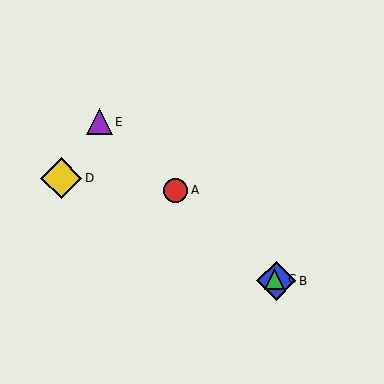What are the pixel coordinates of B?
Object B is at (276, 281).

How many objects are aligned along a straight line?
4 objects (A, B, C, E) are aligned along a straight line.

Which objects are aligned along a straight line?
Objects A, B, C, E are aligned along a straight line.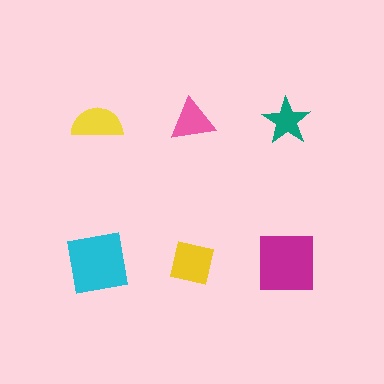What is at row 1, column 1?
A yellow semicircle.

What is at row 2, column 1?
A cyan square.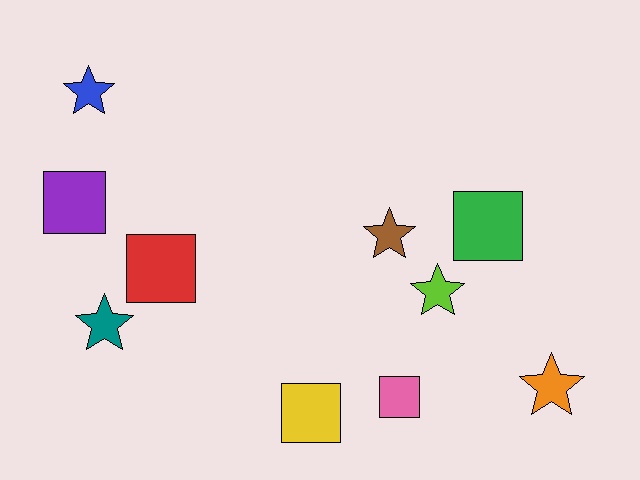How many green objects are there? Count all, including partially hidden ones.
There is 1 green object.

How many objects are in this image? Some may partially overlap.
There are 10 objects.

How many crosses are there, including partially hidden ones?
There are no crosses.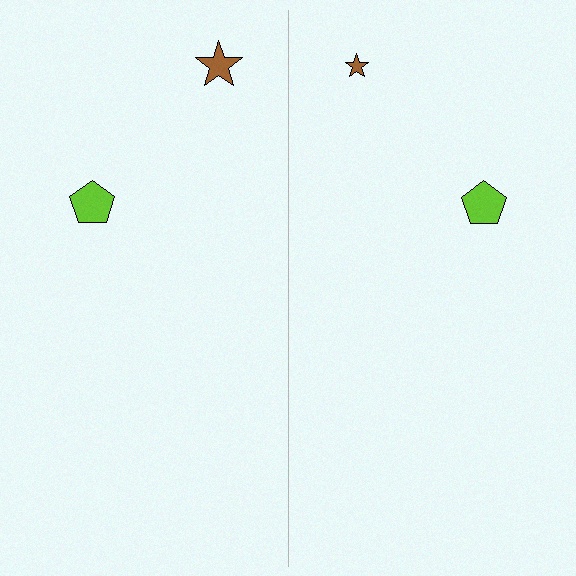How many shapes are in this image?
There are 4 shapes in this image.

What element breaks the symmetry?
The brown star on the right side has a different size than its mirror counterpart.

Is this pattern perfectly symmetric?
No, the pattern is not perfectly symmetric. The brown star on the right side has a different size than its mirror counterpart.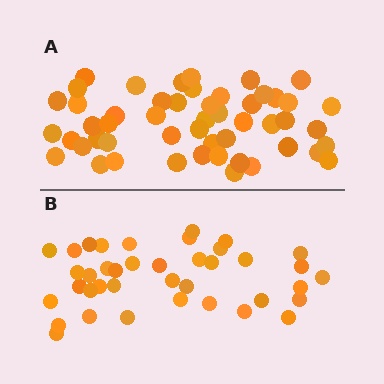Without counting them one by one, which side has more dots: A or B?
Region A (the top region) has more dots.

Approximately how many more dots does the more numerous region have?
Region A has roughly 12 or so more dots than region B.